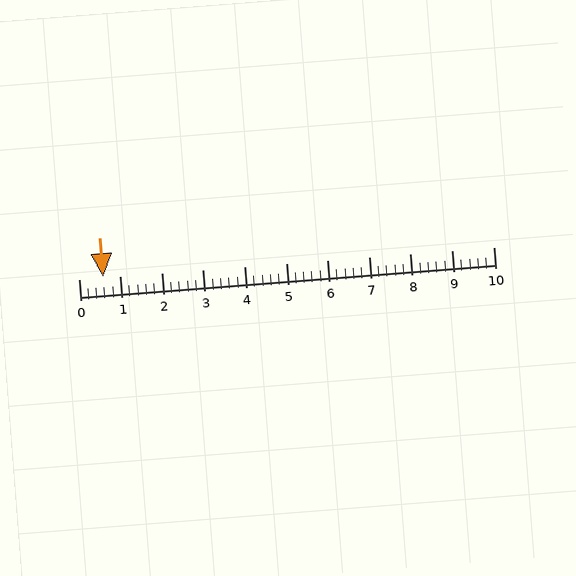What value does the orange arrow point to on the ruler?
The orange arrow points to approximately 0.6.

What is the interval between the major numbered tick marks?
The major tick marks are spaced 1 units apart.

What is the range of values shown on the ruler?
The ruler shows values from 0 to 10.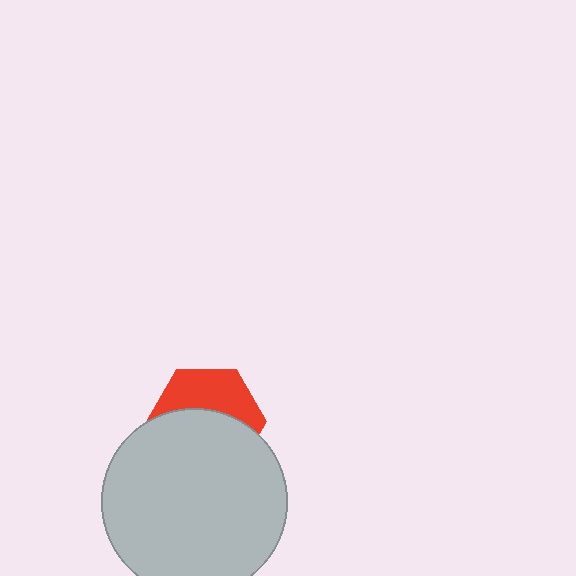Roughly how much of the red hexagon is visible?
A small part of it is visible (roughly 42%).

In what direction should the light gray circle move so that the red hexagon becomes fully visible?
The light gray circle should move down. That is the shortest direction to clear the overlap and leave the red hexagon fully visible.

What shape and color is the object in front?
The object in front is a light gray circle.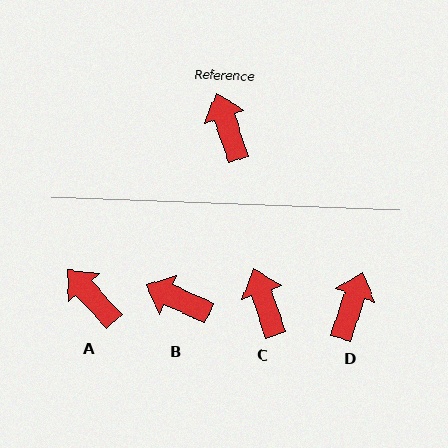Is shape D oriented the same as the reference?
No, it is off by about 37 degrees.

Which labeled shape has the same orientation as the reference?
C.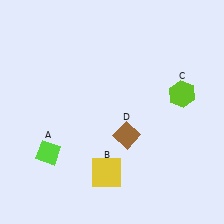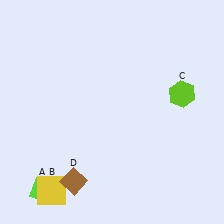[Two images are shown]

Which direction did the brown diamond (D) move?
The brown diamond (D) moved left.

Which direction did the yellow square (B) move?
The yellow square (B) moved left.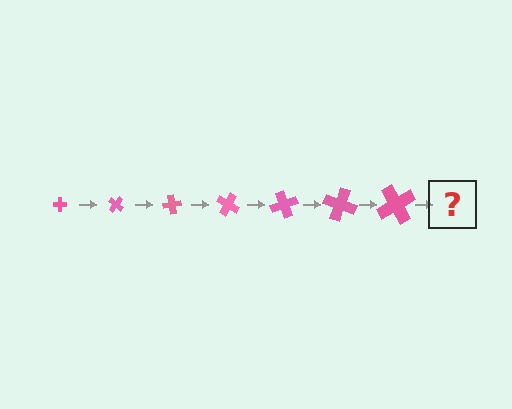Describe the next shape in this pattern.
It should be a cross, larger than the previous one and rotated 280 degrees from the start.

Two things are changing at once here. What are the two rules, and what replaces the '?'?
The two rules are that the cross grows larger each step and it rotates 40 degrees each step. The '?' should be a cross, larger than the previous one and rotated 280 degrees from the start.